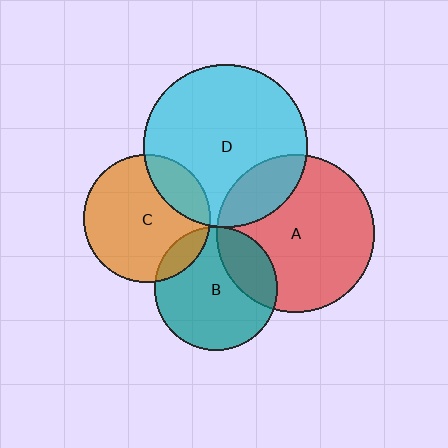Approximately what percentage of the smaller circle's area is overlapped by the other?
Approximately 10%.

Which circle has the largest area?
Circle D (cyan).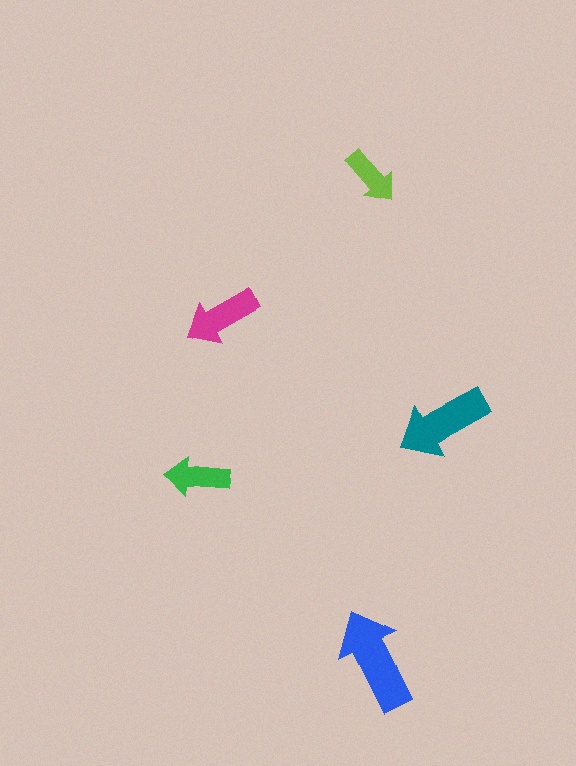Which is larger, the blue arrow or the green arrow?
The blue one.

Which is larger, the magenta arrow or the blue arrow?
The blue one.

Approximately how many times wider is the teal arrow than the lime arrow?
About 1.5 times wider.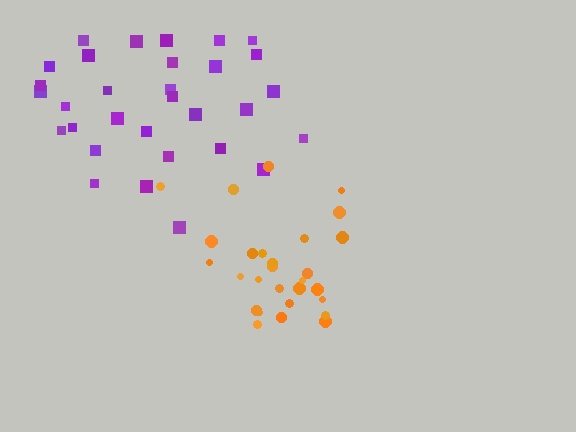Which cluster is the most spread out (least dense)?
Purple.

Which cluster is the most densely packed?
Orange.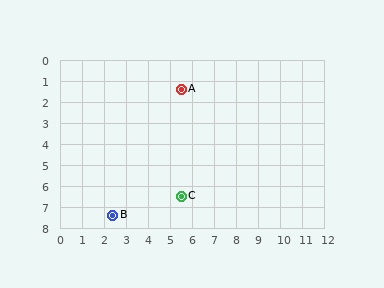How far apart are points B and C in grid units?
Points B and C are about 3.2 grid units apart.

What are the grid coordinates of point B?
Point B is at approximately (2.4, 7.4).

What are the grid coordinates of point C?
Point C is at approximately (5.5, 6.5).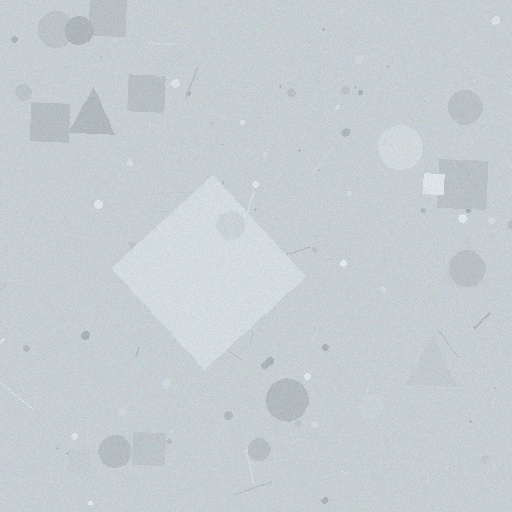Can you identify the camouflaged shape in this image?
The camouflaged shape is a diamond.